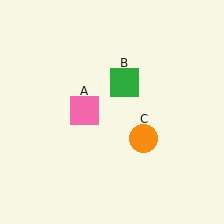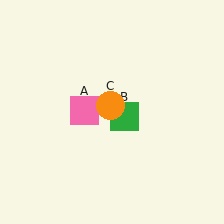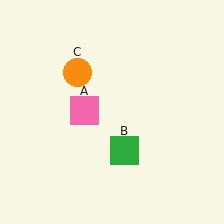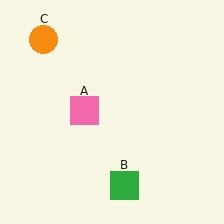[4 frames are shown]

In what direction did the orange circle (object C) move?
The orange circle (object C) moved up and to the left.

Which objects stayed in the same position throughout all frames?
Pink square (object A) remained stationary.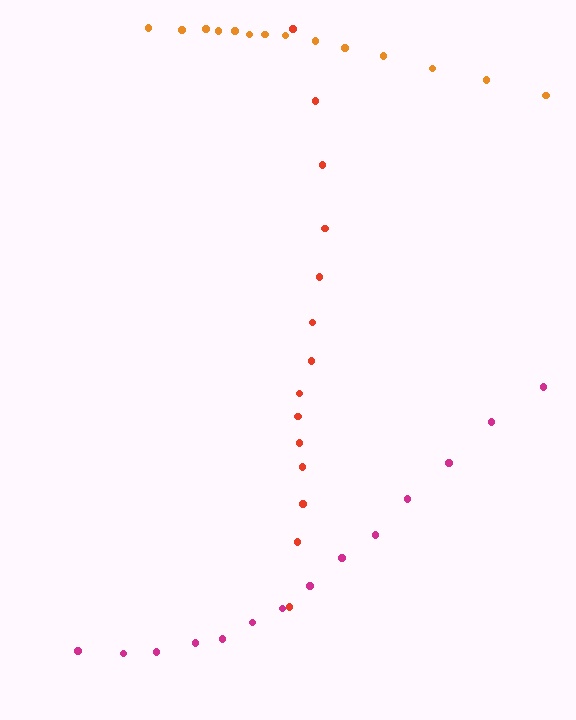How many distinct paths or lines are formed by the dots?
There are 3 distinct paths.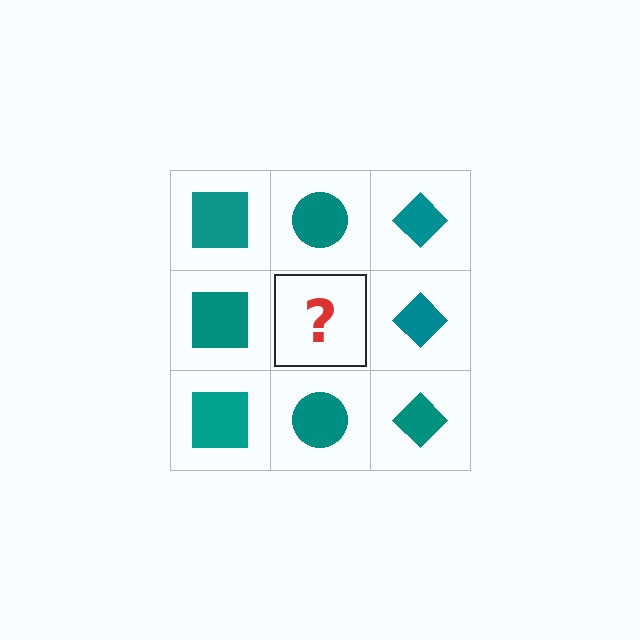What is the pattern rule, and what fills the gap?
The rule is that each column has a consistent shape. The gap should be filled with a teal circle.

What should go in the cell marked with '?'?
The missing cell should contain a teal circle.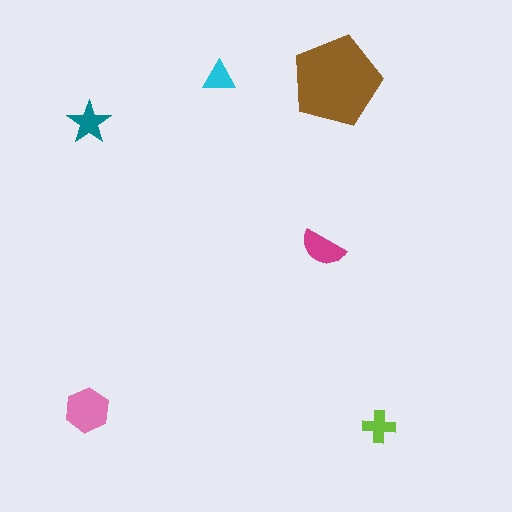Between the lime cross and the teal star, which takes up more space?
The teal star.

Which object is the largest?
The brown pentagon.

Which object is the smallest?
The cyan triangle.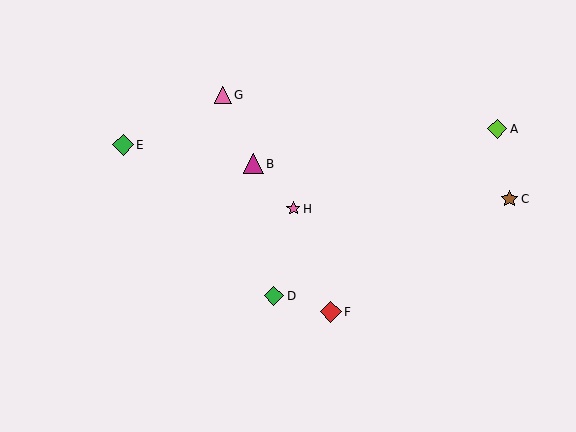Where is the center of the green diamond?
The center of the green diamond is at (123, 145).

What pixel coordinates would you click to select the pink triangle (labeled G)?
Click at (223, 95) to select the pink triangle G.